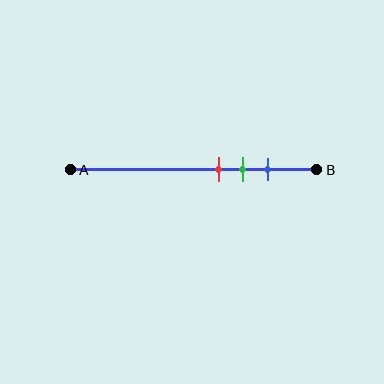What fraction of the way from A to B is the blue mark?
The blue mark is approximately 80% (0.8) of the way from A to B.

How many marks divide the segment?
There are 3 marks dividing the segment.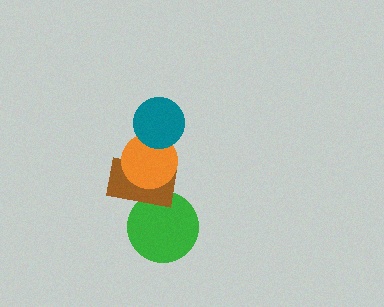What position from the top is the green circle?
The green circle is 4th from the top.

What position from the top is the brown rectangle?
The brown rectangle is 3rd from the top.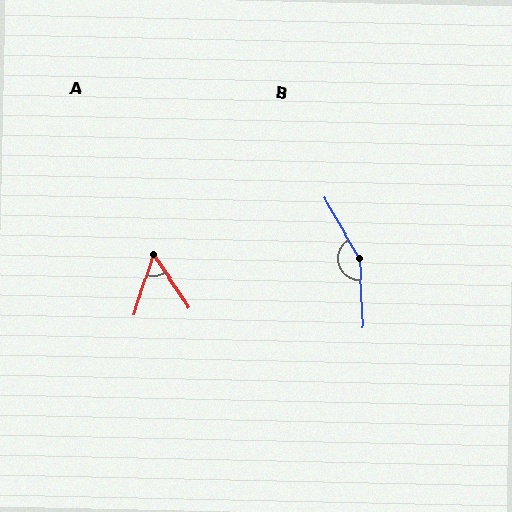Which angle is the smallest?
A, at approximately 52 degrees.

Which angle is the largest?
B, at approximately 153 degrees.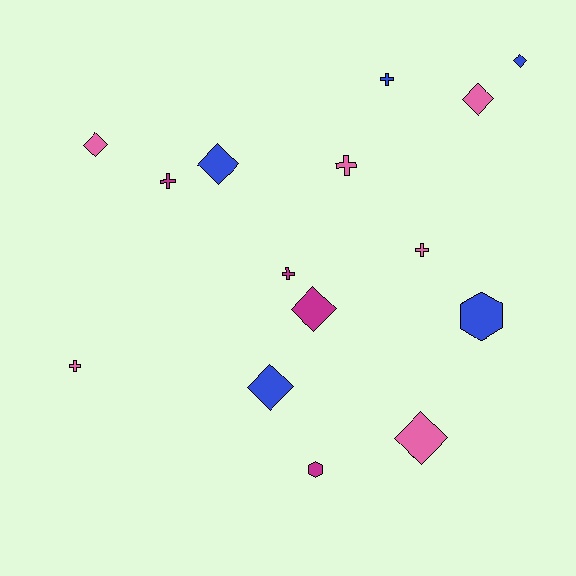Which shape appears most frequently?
Diamond, with 7 objects.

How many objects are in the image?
There are 15 objects.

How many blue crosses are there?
There is 1 blue cross.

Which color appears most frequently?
Pink, with 6 objects.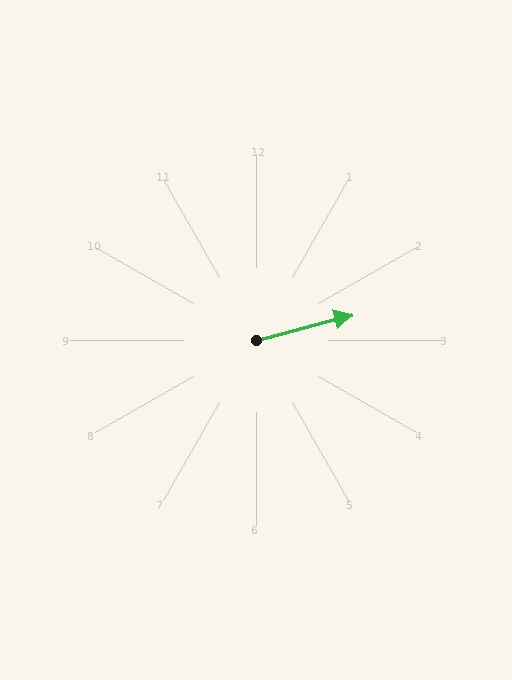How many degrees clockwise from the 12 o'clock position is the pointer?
Approximately 75 degrees.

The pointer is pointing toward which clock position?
Roughly 3 o'clock.